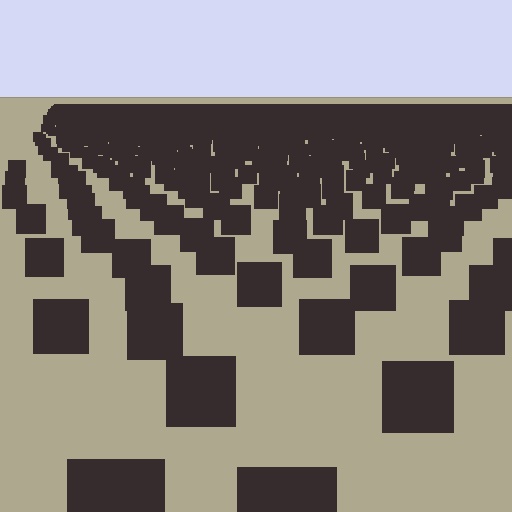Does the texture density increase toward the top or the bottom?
Density increases toward the top.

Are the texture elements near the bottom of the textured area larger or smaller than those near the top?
Larger. Near the bottom, elements are closer to the viewer and appear at a bigger on-screen size.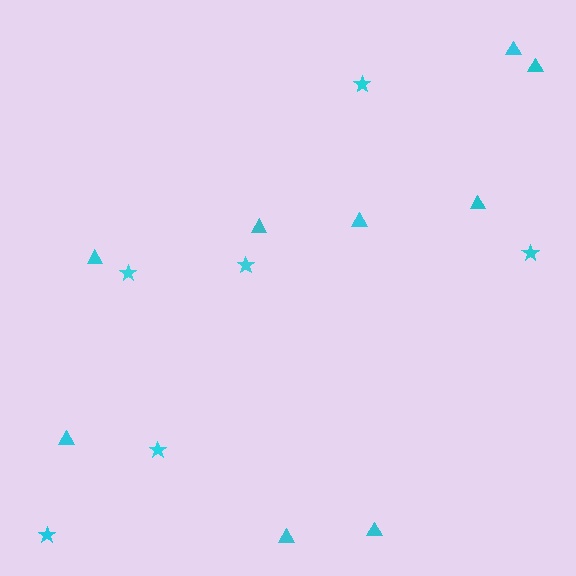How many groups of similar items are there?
There are 2 groups: one group of stars (6) and one group of triangles (9).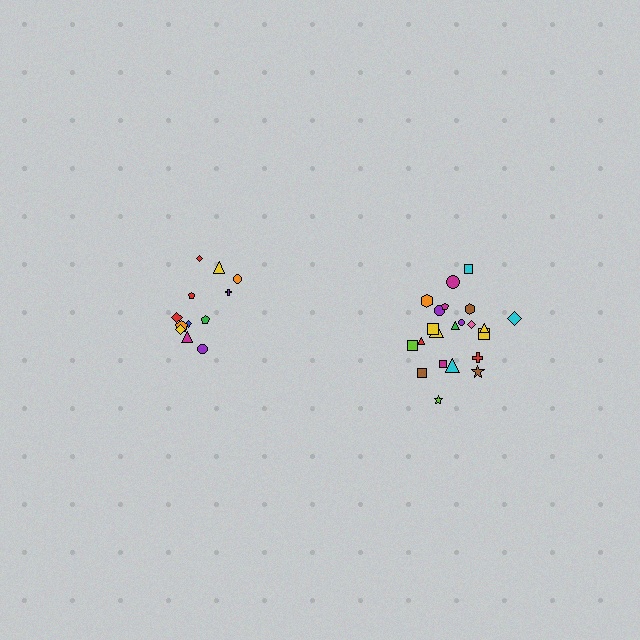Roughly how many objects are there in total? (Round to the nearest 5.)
Roughly 35 objects in total.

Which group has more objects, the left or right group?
The right group.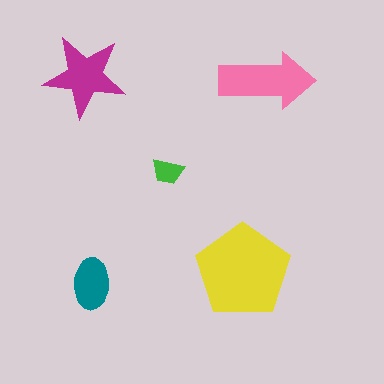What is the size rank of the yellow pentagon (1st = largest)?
1st.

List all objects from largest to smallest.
The yellow pentagon, the pink arrow, the magenta star, the teal ellipse, the green trapezoid.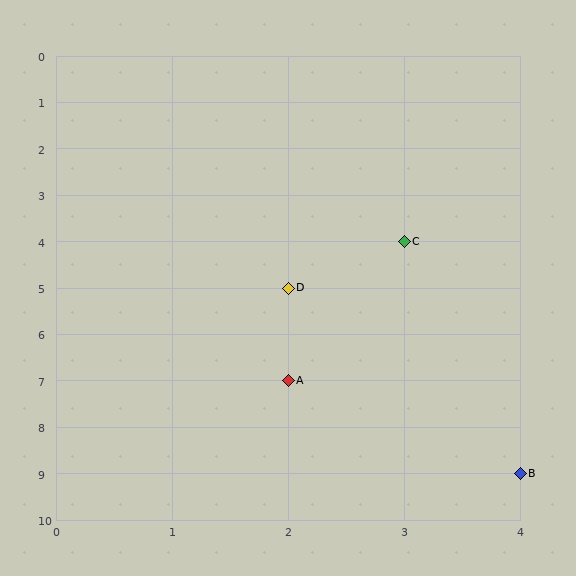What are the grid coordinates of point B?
Point B is at grid coordinates (4, 9).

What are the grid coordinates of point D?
Point D is at grid coordinates (2, 5).